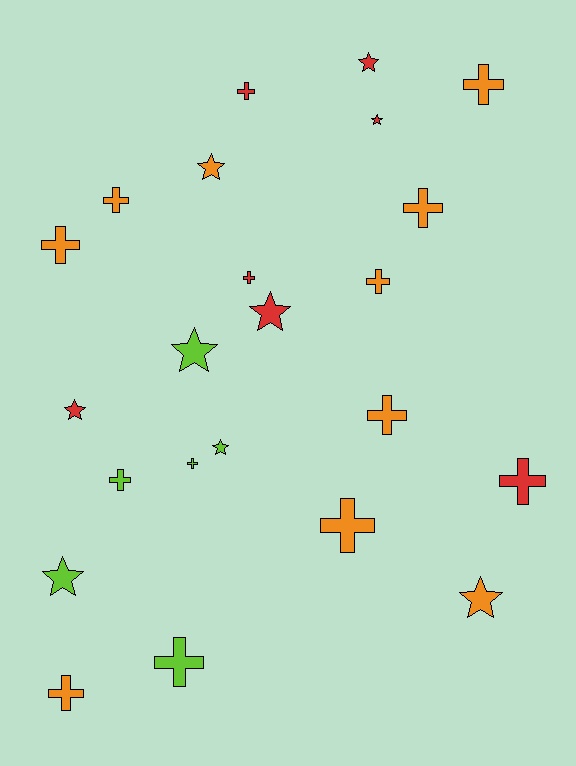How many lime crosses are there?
There are 3 lime crosses.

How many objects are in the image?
There are 23 objects.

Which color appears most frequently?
Orange, with 10 objects.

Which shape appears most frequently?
Cross, with 14 objects.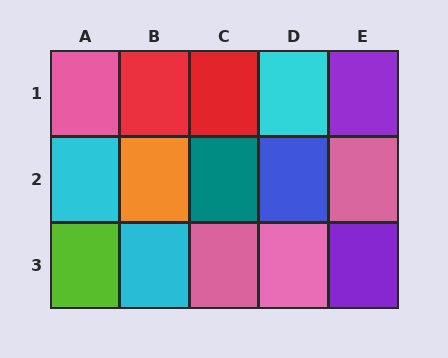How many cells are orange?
1 cell is orange.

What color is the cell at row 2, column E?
Pink.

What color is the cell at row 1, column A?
Pink.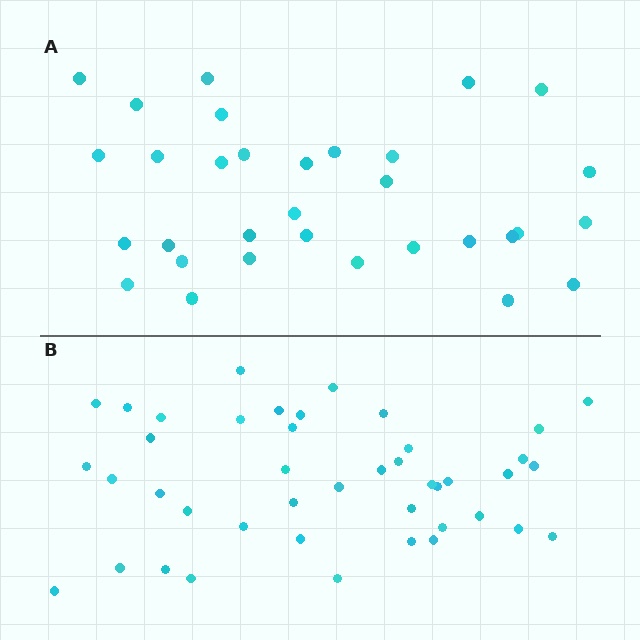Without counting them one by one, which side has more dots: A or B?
Region B (the bottom region) has more dots.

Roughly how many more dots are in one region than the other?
Region B has roughly 12 or so more dots than region A.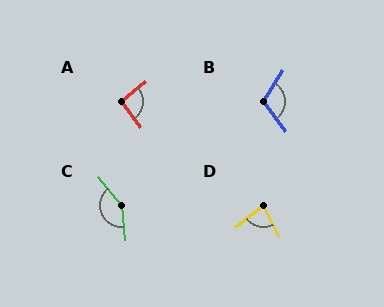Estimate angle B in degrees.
Approximately 110 degrees.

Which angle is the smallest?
D, at approximately 78 degrees.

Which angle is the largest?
C, at approximately 146 degrees.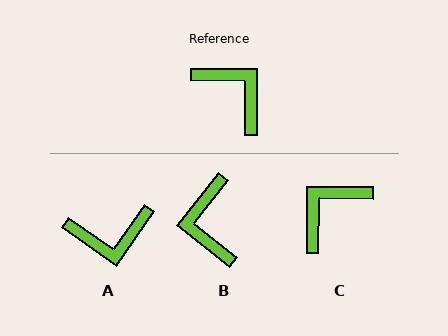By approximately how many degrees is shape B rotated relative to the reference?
Approximately 142 degrees counter-clockwise.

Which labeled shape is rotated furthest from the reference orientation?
B, about 142 degrees away.